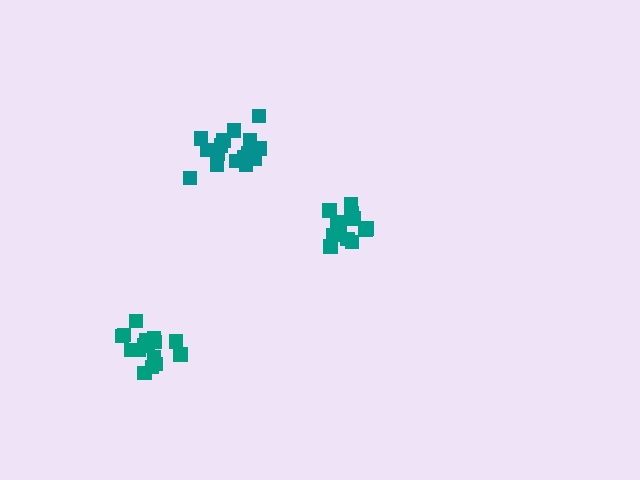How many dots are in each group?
Group 1: 13 dots, Group 2: 16 dots, Group 3: 17 dots (46 total).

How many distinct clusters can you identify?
There are 3 distinct clusters.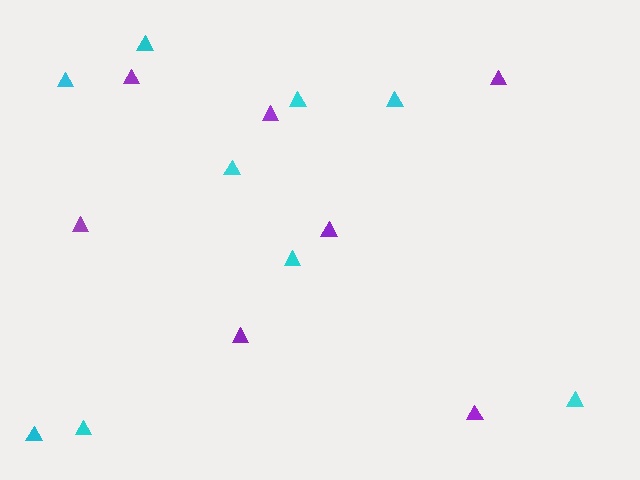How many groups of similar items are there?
There are 2 groups: one group of cyan triangles (9) and one group of purple triangles (7).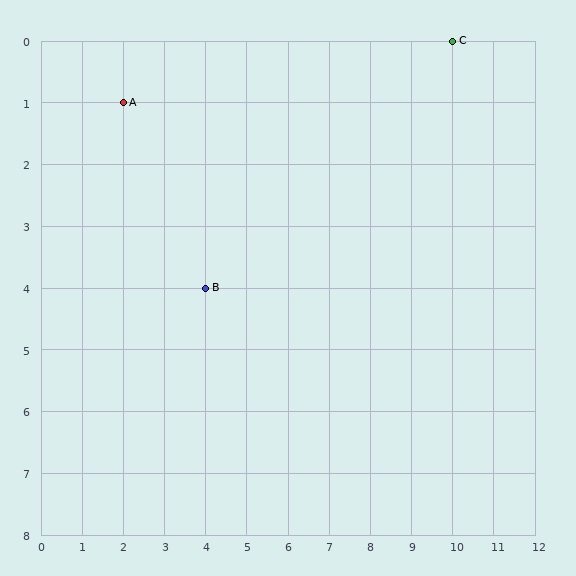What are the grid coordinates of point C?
Point C is at grid coordinates (10, 0).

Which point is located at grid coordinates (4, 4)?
Point B is at (4, 4).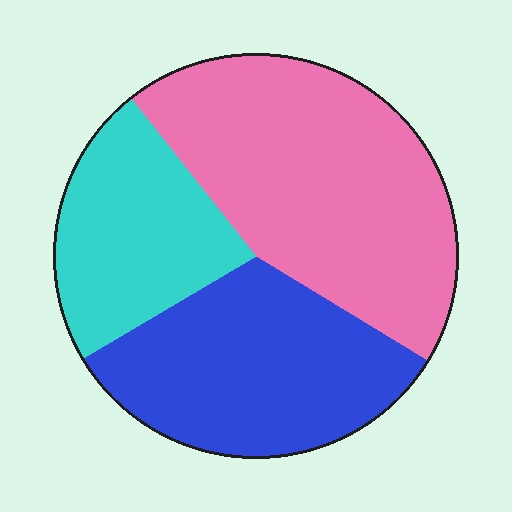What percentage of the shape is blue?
Blue covers about 35% of the shape.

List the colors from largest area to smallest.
From largest to smallest: pink, blue, cyan.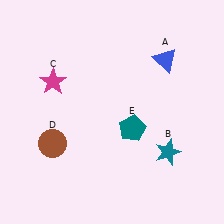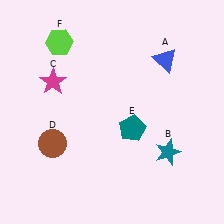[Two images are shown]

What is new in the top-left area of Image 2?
A lime hexagon (F) was added in the top-left area of Image 2.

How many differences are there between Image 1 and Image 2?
There is 1 difference between the two images.